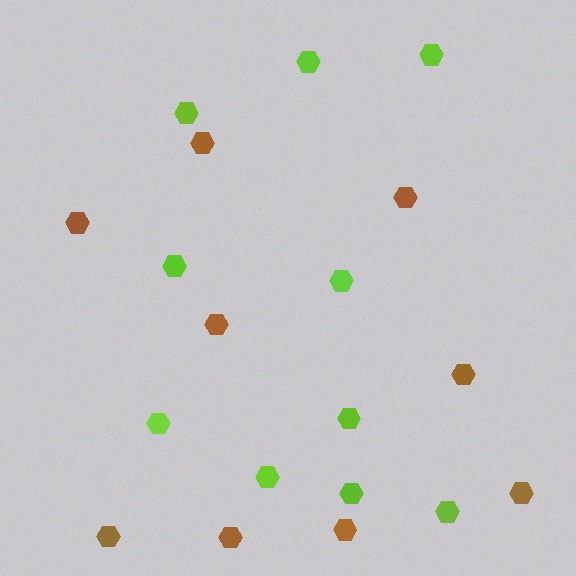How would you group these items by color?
There are 2 groups: one group of lime hexagons (10) and one group of brown hexagons (9).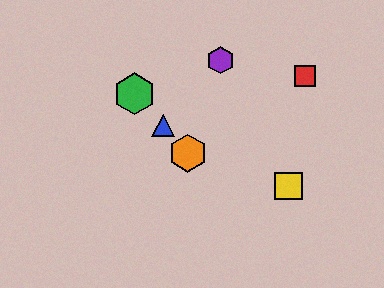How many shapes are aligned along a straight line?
3 shapes (the blue triangle, the green hexagon, the orange hexagon) are aligned along a straight line.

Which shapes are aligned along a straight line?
The blue triangle, the green hexagon, the orange hexagon are aligned along a straight line.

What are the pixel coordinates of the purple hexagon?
The purple hexagon is at (221, 60).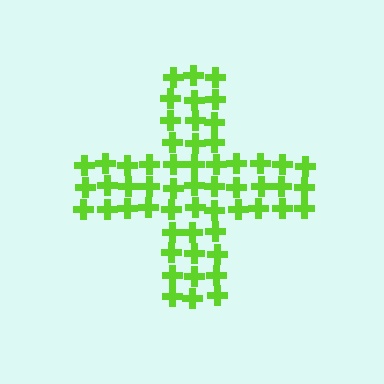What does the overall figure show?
The overall figure shows a cross.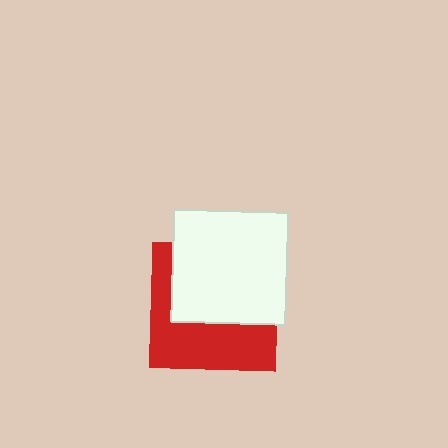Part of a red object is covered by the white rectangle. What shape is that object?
It is a square.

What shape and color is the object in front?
The object in front is a white rectangle.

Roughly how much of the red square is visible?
About half of it is visible (roughly 47%).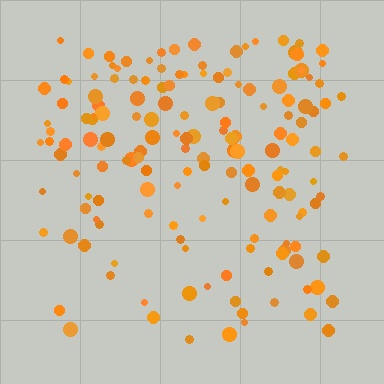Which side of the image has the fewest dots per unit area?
The bottom.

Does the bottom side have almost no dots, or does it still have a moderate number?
Still a moderate number, just noticeably fewer than the top.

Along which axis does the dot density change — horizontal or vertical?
Vertical.